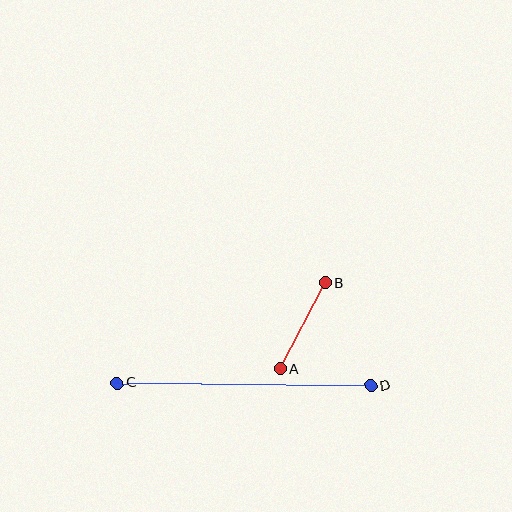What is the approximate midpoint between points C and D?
The midpoint is at approximately (244, 384) pixels.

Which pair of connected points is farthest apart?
Points C and D are farthest apart.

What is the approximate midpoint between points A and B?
The midpoint is at approximately (303, 325) pixels.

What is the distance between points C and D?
The distance is approximately 254 pixels.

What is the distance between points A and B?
The distance is approximately 97 pixels.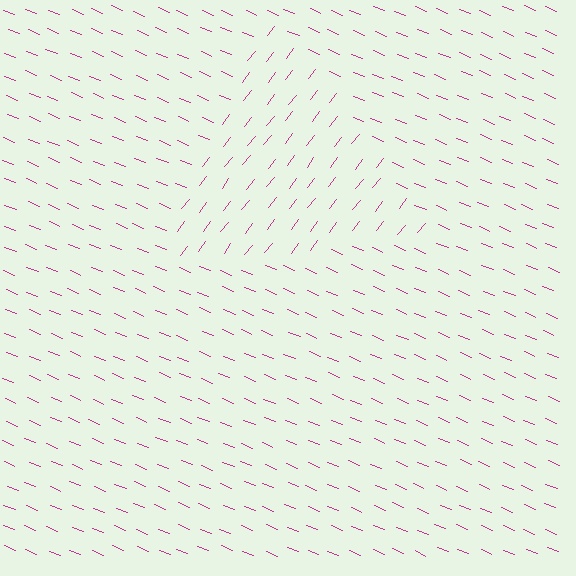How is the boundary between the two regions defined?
The boundary is defined purely by a change in line orientation (approximately 75 degrees difference). All lines are the same color and thickness.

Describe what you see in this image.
The image is filled with small magenta line segments. A triangle region in the image has lines oriented differently from the surrounding lines, creating a visible texture boundary.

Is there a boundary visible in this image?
Yes, there is a texture boundary formed by a change in line orientation.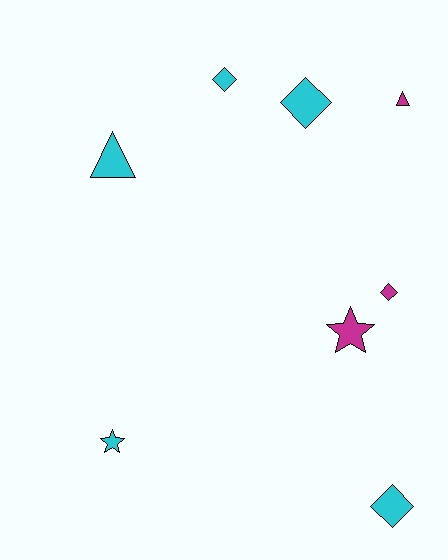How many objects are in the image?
There are 8 objects.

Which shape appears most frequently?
Diamond, with 4 objects.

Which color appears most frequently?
Cyan, with 5 objects.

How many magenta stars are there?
There is 1 magenta star.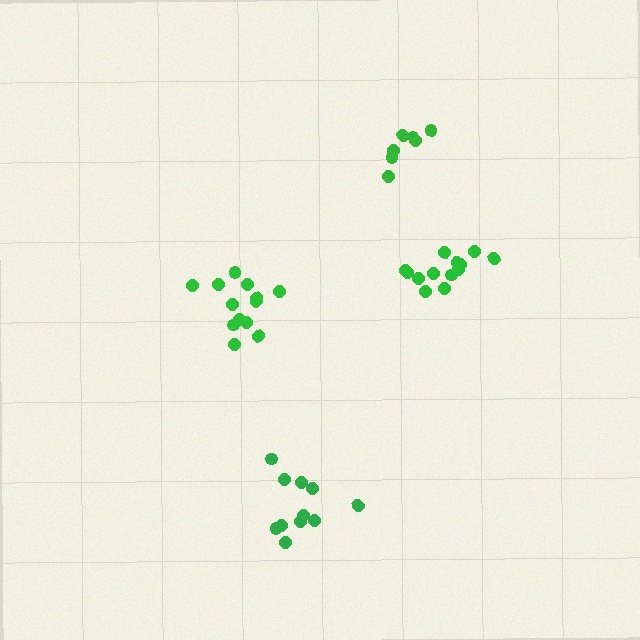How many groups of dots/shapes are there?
There are 4 groups.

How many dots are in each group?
Group 1: 11 dots, Group 2: 7 dots, Group 3: 13 dots, Group 4: 13 dots (44 total).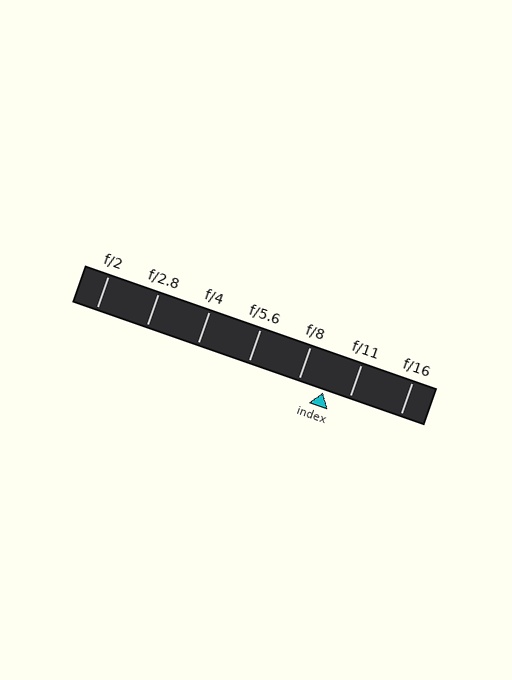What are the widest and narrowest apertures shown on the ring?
The widest aperture shown is f/2 and the narrowest is f/16.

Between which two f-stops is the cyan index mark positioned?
The index mark is between f/8 and f/11.